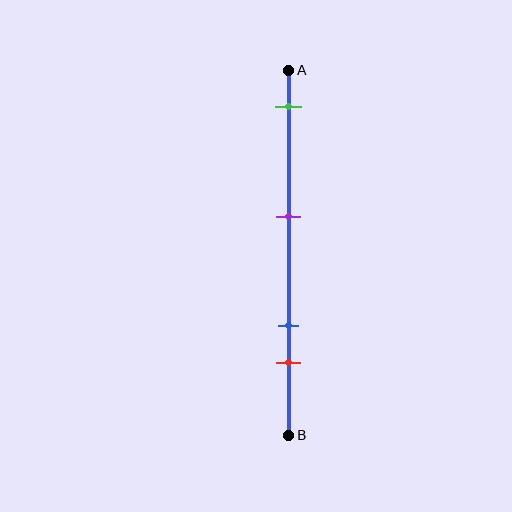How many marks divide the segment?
There are 4 marks dividing the segment.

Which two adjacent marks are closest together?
The blue and red marks are the closest adjacent pair.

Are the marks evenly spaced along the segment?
No, the marks are not evenly spaced.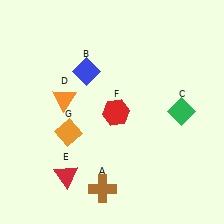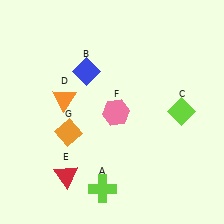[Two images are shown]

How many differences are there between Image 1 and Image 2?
There are 3 differences between the two images.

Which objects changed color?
A changed from brown to lime. C changed from green to lime. F changed from red to pink.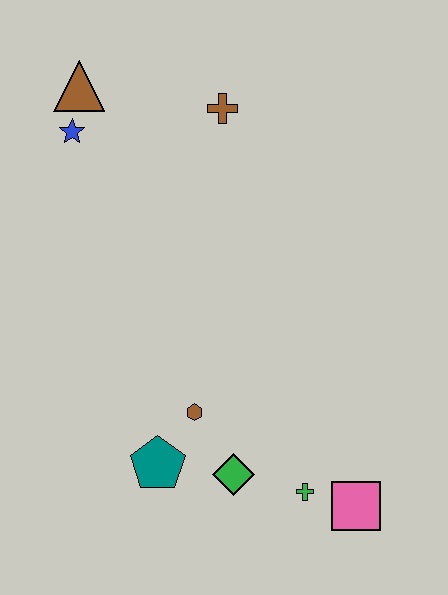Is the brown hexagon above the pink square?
Yes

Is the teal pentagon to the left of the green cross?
Yes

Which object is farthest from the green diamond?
The brown triangle is farthest from the green diamond.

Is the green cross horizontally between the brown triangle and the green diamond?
No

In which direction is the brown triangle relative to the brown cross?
The brown triangle is to the left of the brown cross.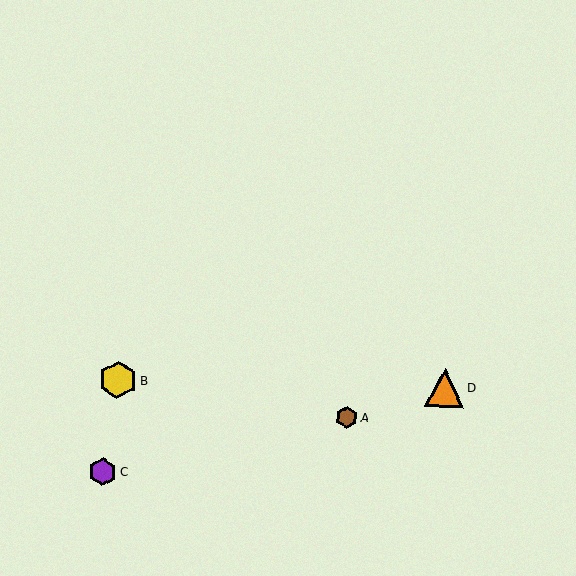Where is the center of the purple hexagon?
The center of the purple hexagon is at (103, 472).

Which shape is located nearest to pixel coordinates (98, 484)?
The purple hexagon (labeled C) at (103, 472) is nearest to that location.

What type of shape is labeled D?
Shape D is an orange triangle.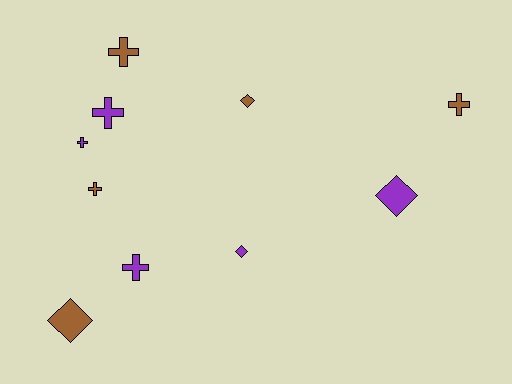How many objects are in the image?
There are 10 objects.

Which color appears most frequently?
Purple, with 5 objects.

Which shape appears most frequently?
Cross, with 6 objects.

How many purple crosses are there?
There are 3 purple crosses.